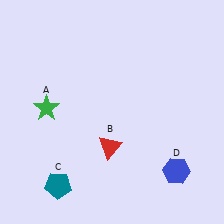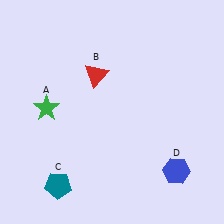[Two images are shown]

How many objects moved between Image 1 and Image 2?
1 object moved between the two images.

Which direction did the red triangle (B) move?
The red triangle (B) moved up.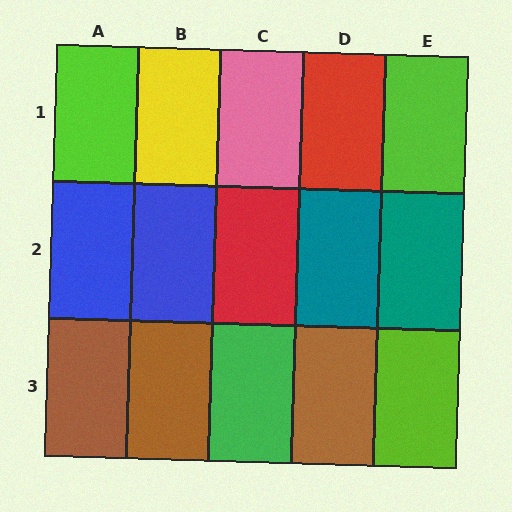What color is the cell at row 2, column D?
Teal.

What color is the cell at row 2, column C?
Red.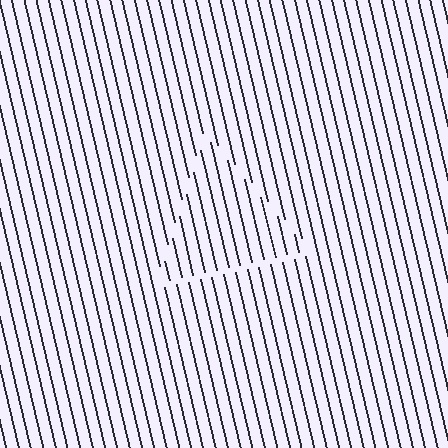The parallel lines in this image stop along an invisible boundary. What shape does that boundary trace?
An illusory triangle. The interior of the shape contains the same grating, shifted by half a period — the contour is defined by the phase discontinuity where line-ends from the inner and outer gratings abut.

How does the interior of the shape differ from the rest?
The interior of the shape contains the same grating, shifted by half a period — the contour is defined by the phase discontinuity where line-ends from the inner and outer gratings abut.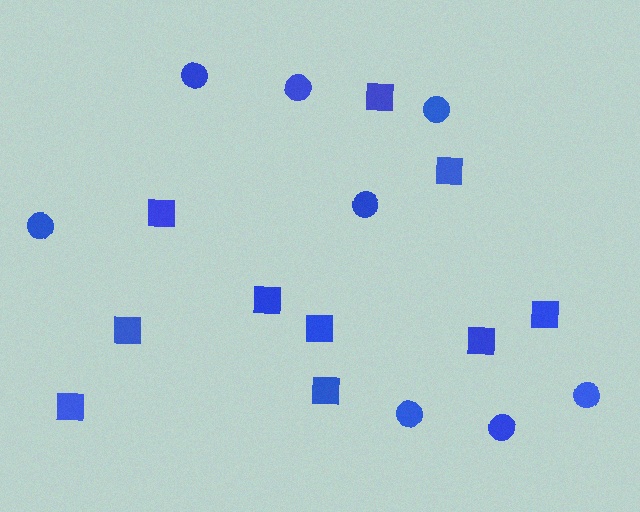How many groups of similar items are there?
There are 2 groups: one group of circles (8) and one group of squares (10).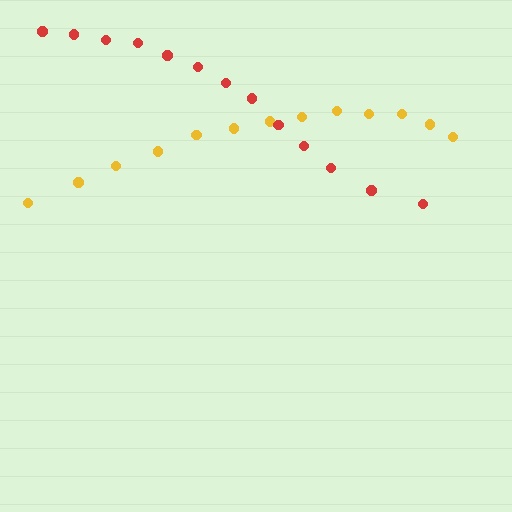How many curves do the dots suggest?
There are 2 distinct paths.